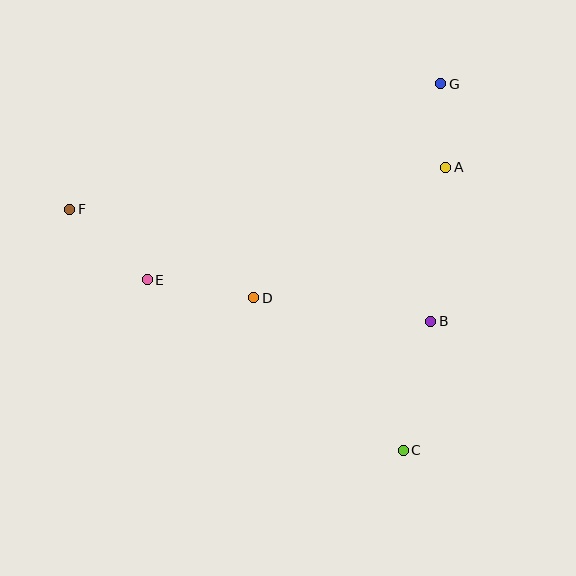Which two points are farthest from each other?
Points C and F are farthest from each other.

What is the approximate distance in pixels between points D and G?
The distance between D and G is approximately 284 pixels.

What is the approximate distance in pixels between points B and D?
The distance between B and D is approximately 178 pixels.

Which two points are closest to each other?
Points A and G are closest to each other.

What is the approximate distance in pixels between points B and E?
The distance between B and E is approximately 286 pixels.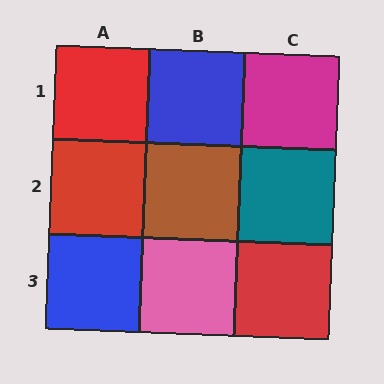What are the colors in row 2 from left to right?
Red, brown, teal.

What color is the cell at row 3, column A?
Blue.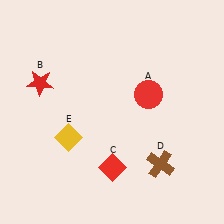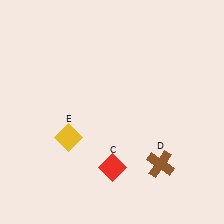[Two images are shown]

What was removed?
The red circle (A), the red star (B) were removed in Image 2.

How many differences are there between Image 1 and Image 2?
There are 2 differences between the two images.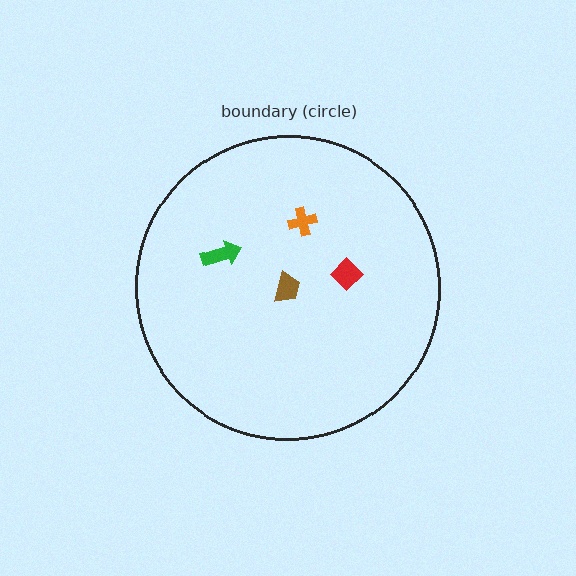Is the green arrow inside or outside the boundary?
Inside.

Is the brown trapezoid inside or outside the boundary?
Inside.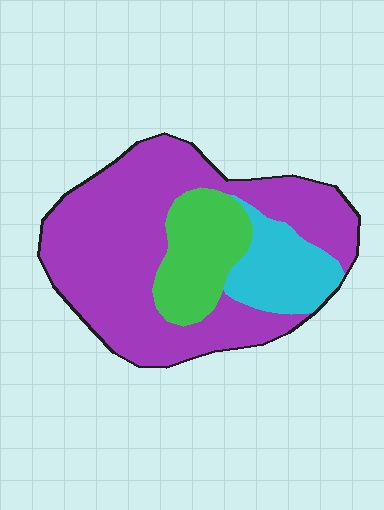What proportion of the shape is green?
Green takes up between a sixth and a third of the shape.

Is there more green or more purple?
Purple.